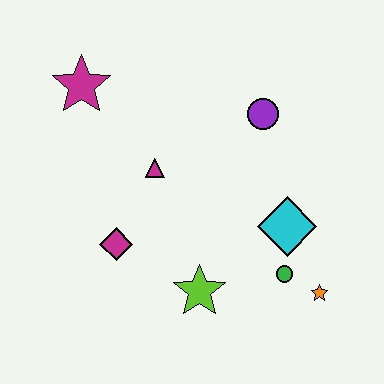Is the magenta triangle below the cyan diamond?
No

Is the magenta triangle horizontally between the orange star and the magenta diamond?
Yes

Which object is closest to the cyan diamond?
The green circle is closest to the cyan diamond.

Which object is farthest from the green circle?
The magenta star is farthest from the green circle.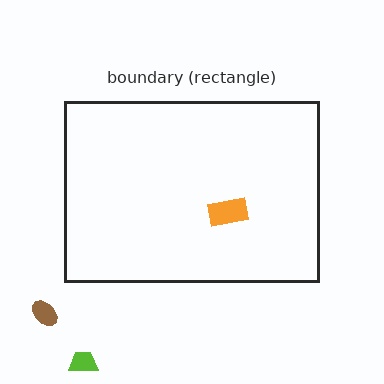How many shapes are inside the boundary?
1 inside, 2 outside.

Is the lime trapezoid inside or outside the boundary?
Outside.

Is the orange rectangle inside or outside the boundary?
Inside.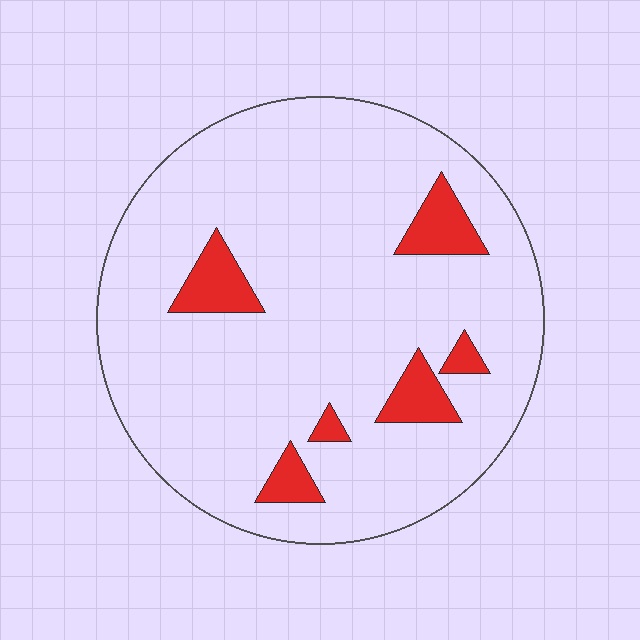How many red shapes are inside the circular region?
6.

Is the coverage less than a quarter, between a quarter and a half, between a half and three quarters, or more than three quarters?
Less than a quarter.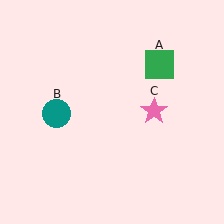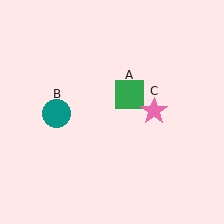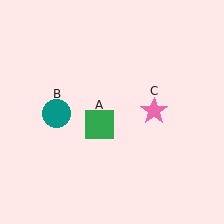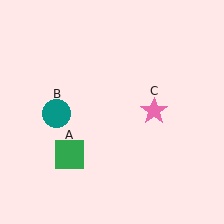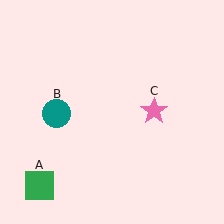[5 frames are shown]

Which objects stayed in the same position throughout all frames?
Teal circle (object B) and pink star (object C) remained stationary.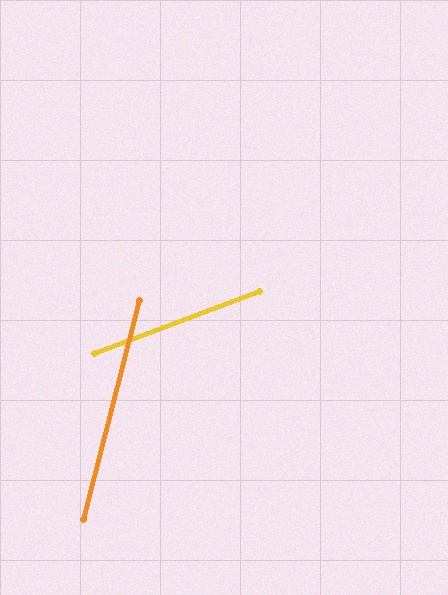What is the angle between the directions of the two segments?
Approximately 55 degrees.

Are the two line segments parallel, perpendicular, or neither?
Neither parallel nor perpendicular — they differ by about 55°.